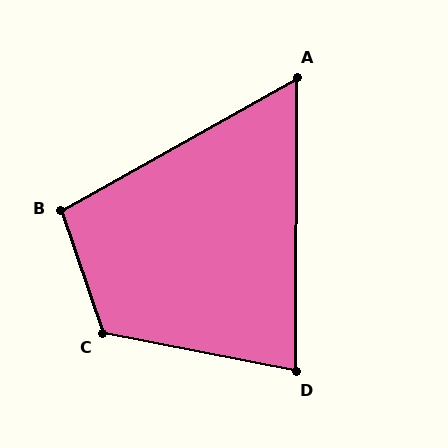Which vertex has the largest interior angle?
C, at approximately 120 degrees.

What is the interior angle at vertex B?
Approximately 101 degrees (obtuse).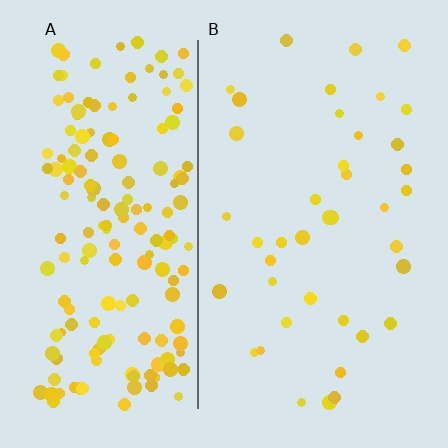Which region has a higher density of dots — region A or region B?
A (the left).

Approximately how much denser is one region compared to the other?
Approximately 4.2× — region A over region B.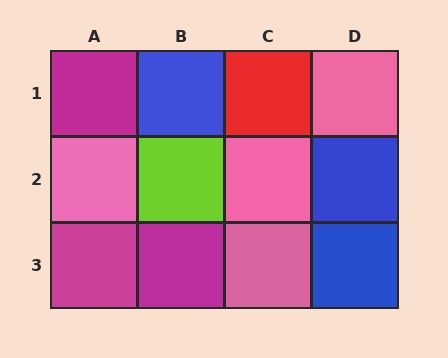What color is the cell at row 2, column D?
Blue.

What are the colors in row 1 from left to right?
Magenta, blue, red, pink.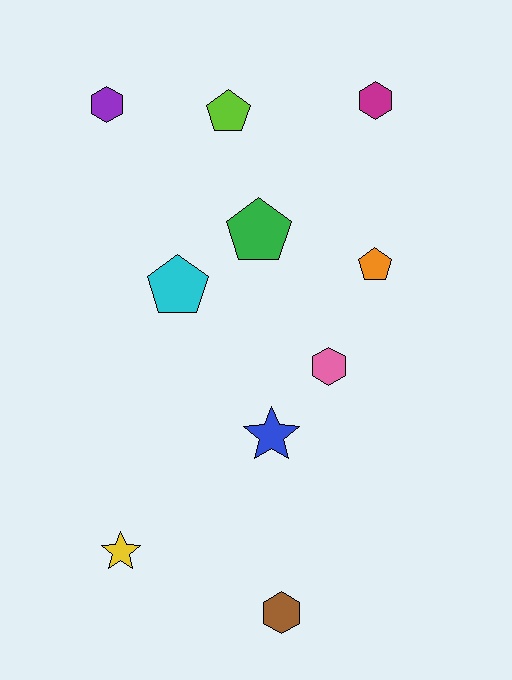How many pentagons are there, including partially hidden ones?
There are 4 pentagons.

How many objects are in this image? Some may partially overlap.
There are 10 objects.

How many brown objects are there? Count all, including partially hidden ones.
There is 1 brown object.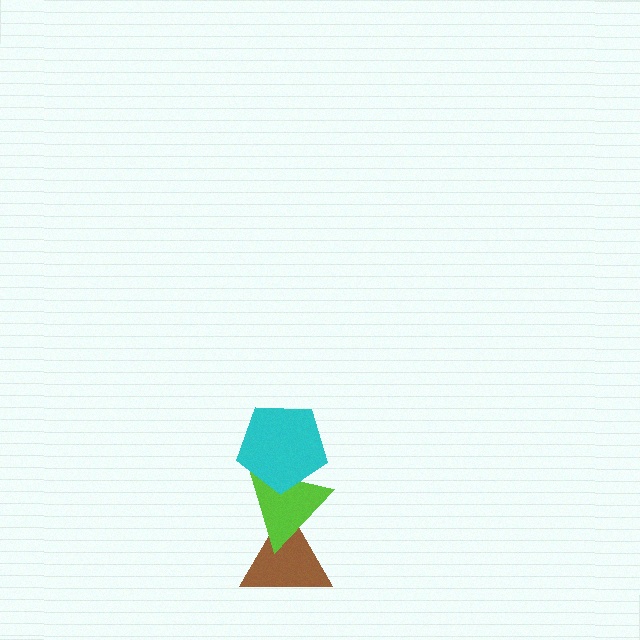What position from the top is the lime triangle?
The lime triangle is 2nd from the top.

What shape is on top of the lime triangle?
The cyan pentagon is on top of the lime triangle.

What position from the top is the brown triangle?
The brown triangle is 3rd from the top.